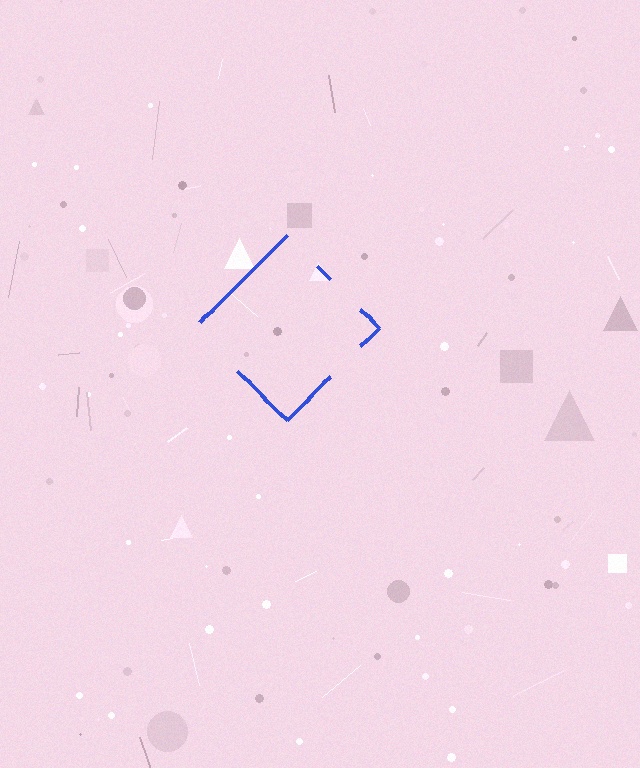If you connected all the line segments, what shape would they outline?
They would outline a diamond.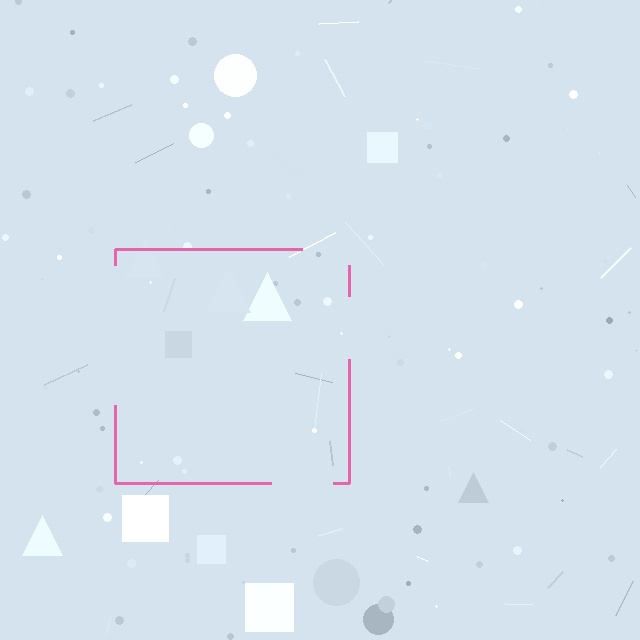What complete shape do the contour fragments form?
The contour fragments form a square.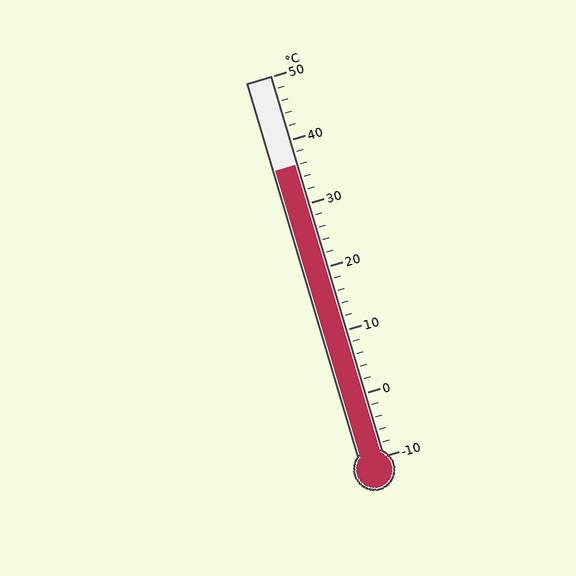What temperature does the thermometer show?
The thermometer shows approximately 36°C.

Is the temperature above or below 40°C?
The temperature is below 40°C.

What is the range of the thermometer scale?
The thermometer scale ranges from -10°C to 50°C.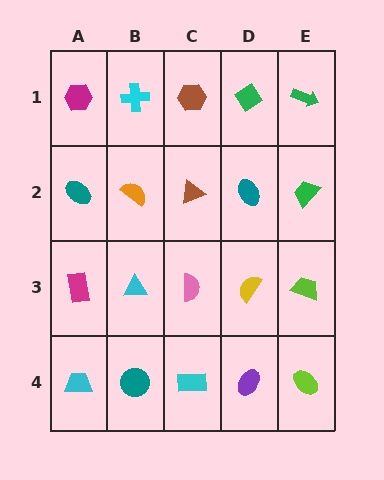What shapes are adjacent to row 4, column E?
A lime trapezoid (row 3, column E), a purple ellipse (row 4, column D).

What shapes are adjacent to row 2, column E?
A green arrow (row 1, column E), a lime trapezoid (row 3, column E), a teal ellipse (row 2, column D).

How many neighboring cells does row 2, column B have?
4.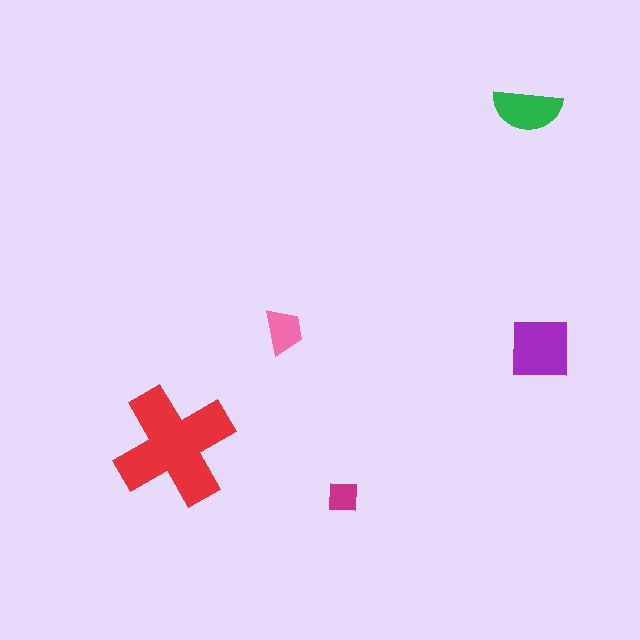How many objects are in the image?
There are 5 objects in the image.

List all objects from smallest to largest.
The magenta square, the pink trapezoid, the green semicircle, the purple square, the red cross.